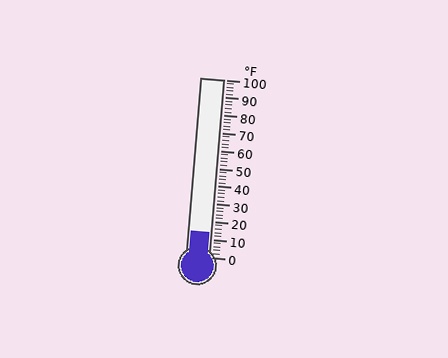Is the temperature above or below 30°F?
The temperature is below 30°F.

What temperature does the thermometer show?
The thermometer shows approximately 14°F.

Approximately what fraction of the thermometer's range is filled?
The thermometer is filled to approximately 15% of its range.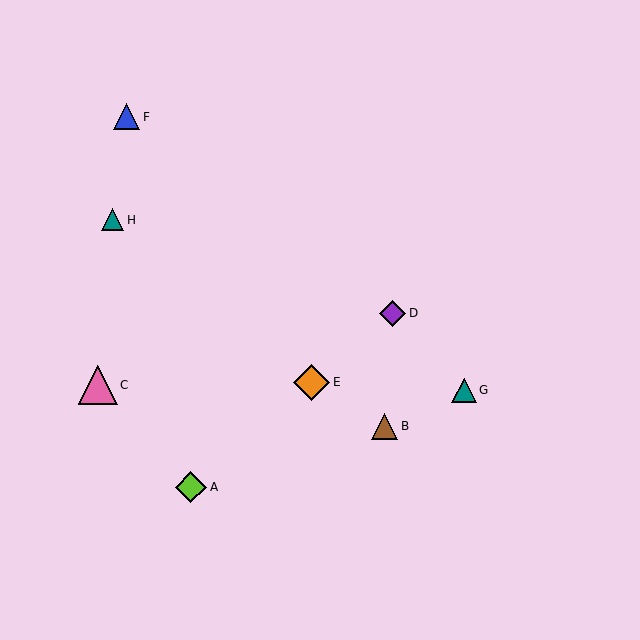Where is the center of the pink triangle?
The center of the pink triangle is at (98, 385).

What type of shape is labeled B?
Shape B is a brown triangle.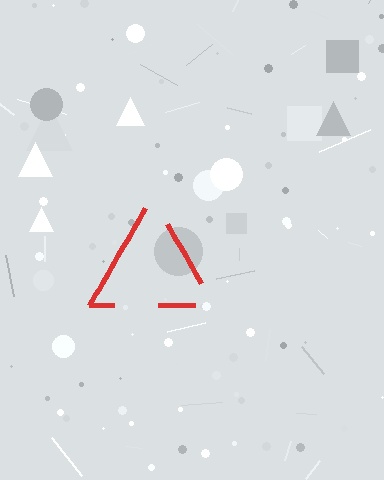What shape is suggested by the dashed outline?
The dashed outline suggests a triangle.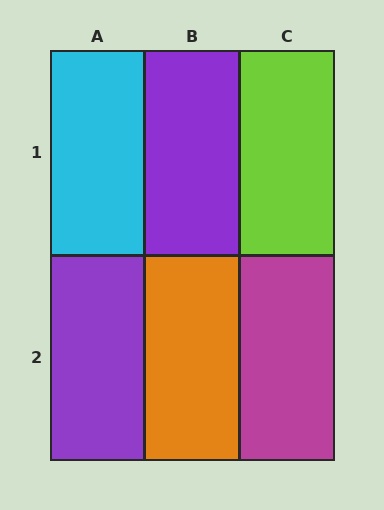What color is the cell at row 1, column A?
Cyan.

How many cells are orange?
1 cell is orange.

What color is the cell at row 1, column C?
Lime.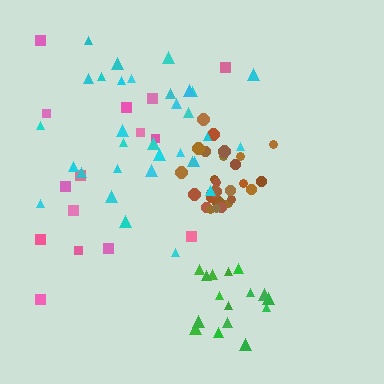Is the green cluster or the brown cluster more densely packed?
Brown.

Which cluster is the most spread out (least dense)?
Pink.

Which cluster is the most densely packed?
Brown.